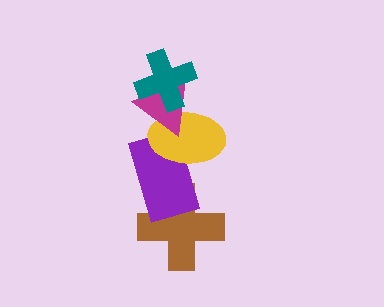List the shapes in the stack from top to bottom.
From top to bottom: the teal cross, the magenta triangle, the yellow ellipse, the purple rectangle, the brown cross.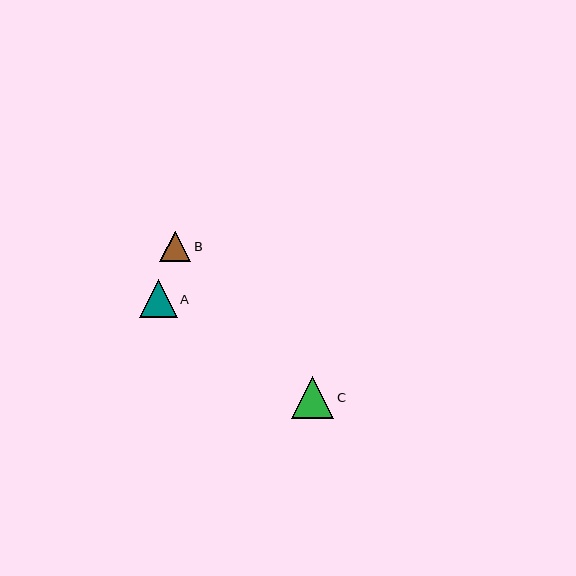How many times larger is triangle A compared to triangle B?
Triangle A is approximately 1.2 times the size of triangle B.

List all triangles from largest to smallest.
From largest to smallest: C, A, B.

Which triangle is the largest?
Triangle C is the largest with a size of approximately 42 pixels.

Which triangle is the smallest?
Triangle B is the smallest with a size of approximately 31 pixels.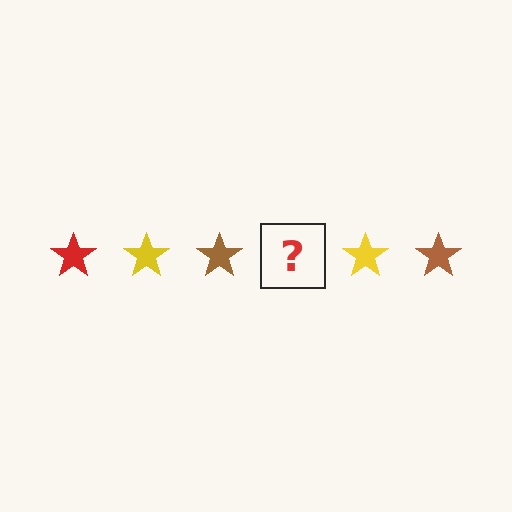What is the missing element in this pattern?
The missing element is a red star.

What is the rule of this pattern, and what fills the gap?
The rule is that the pattern cycles through red, yellow, brown stars. The gap should be filled with a red star.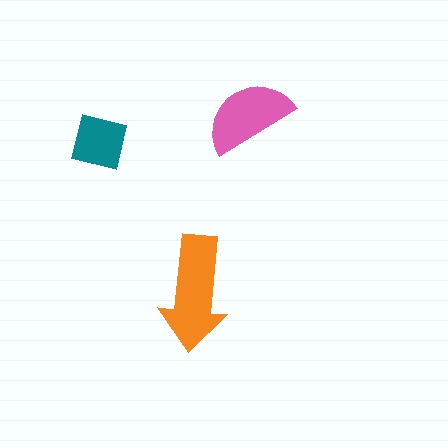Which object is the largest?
The orange arrow.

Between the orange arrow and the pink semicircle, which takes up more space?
The orange arrow.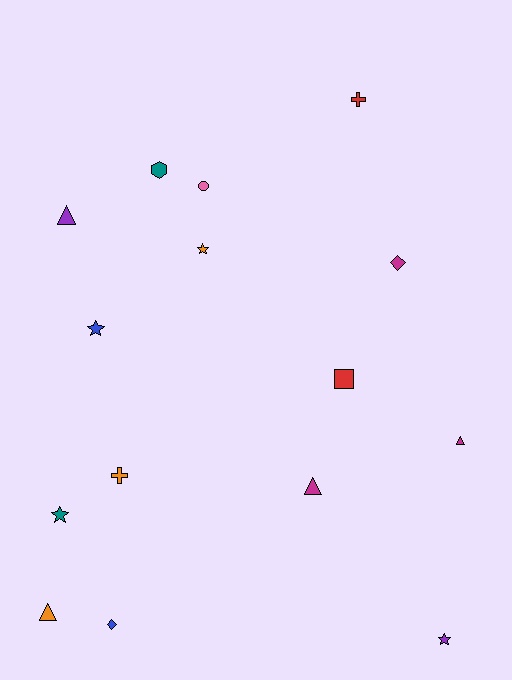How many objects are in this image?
There are 15 objects.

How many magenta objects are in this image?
There are 3 magenta objects.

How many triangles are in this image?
There are 4 triangles.